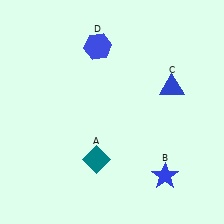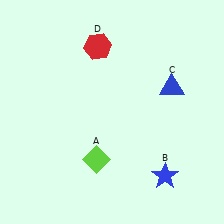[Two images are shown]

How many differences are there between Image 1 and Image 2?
There are 2 differences between the two images.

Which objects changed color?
A changed from teal to lime. D changed from blue to red.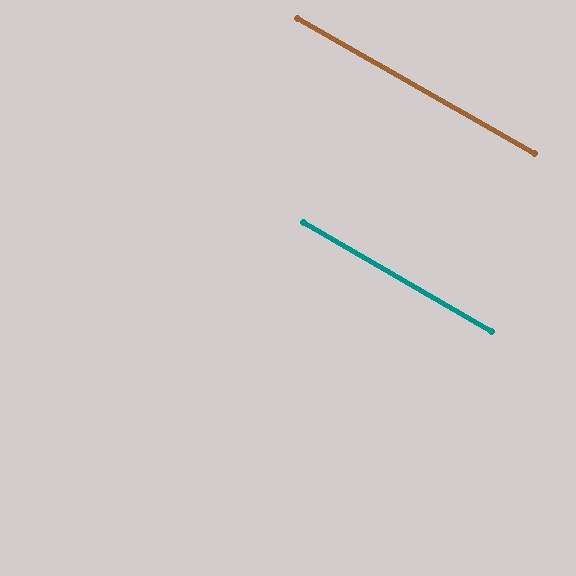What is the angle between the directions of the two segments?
Approximately 0 degrees.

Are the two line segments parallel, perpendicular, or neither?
Parallel — their directions differ by only 0.3°.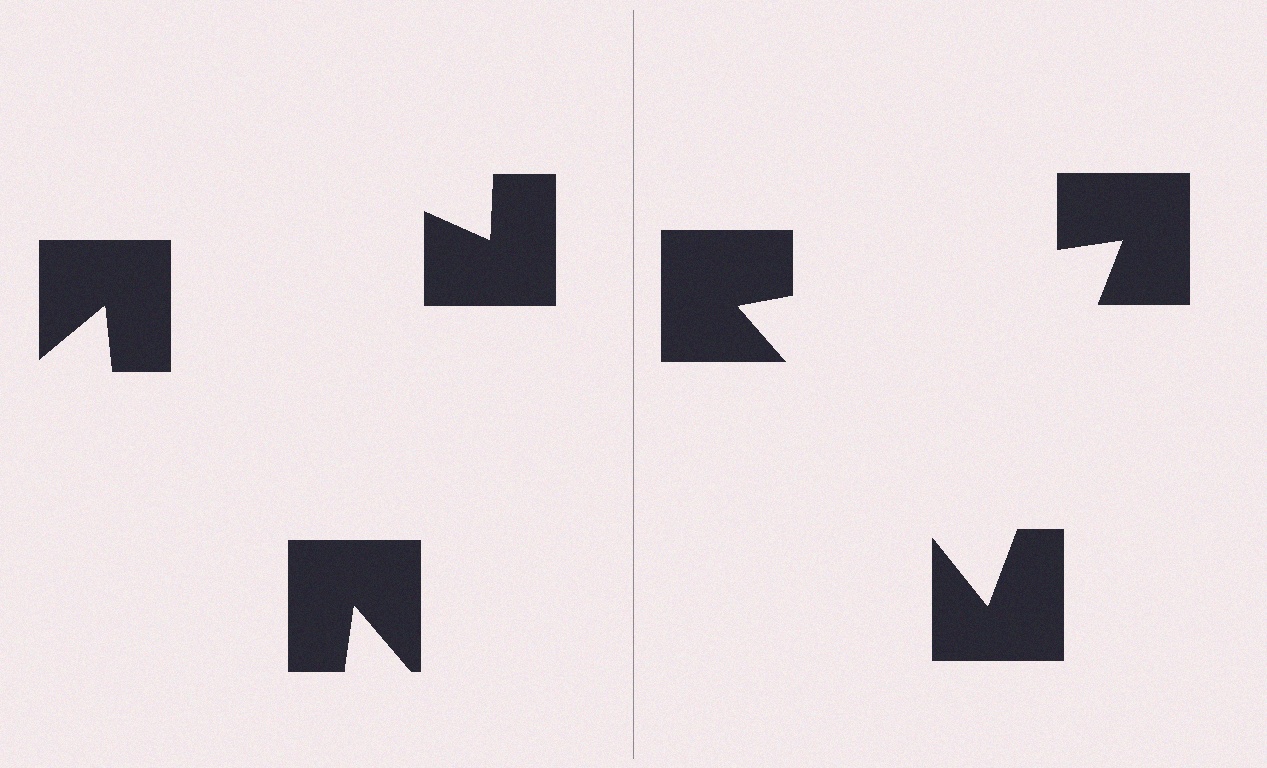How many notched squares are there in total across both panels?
6 — 3 on each side.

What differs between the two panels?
The notched squares are positioned identically on both sides; only the wedge orientations differ. On the right they align to a triangle; on the left they are misaligned.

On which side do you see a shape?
An illusory triangle appears on the right side. On the left side the wedge cuts are rotated, so no coherent shape forms.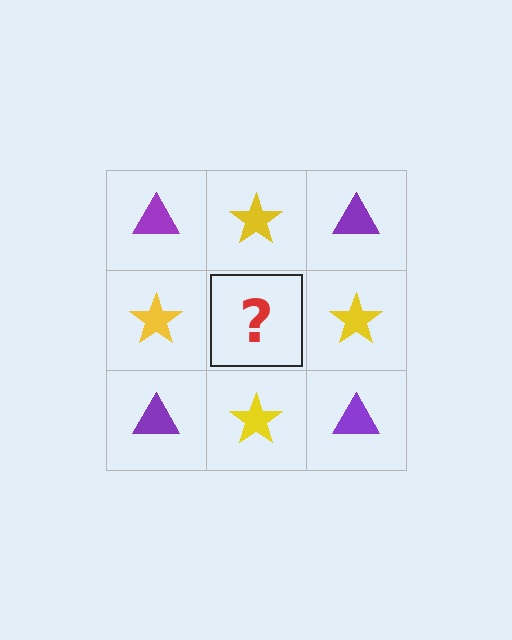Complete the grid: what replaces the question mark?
The question mark should be replaced with a purple triangle.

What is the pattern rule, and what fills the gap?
The rule is that it alternates purple triangle and yellow star in a checkerboard pattern. The gap should be filled with a purple triangle.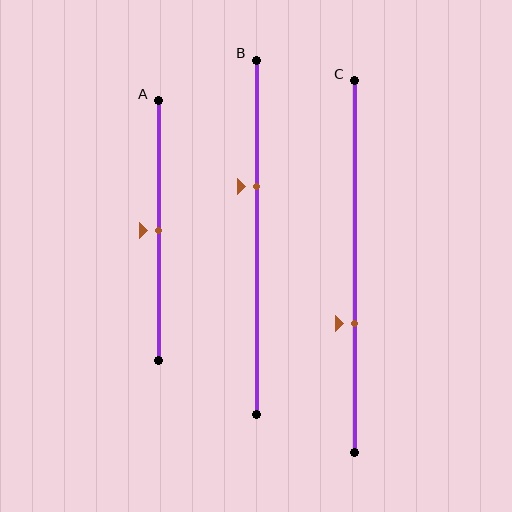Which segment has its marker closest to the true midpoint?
Segment A has its marker closest to the true midpoint.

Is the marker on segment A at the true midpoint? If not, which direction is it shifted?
Yes, the marker on segment A is at the true midpoint.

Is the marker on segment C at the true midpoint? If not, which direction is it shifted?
No, the marker on segment C is shifted downward by about 16% of the segment length.